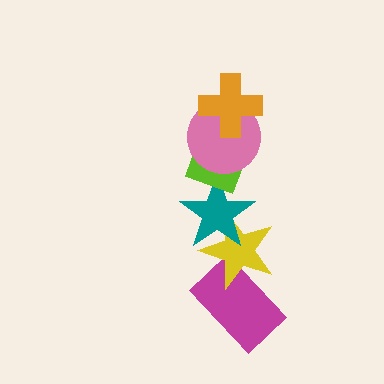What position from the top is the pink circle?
The pink circle is 2nd from the top.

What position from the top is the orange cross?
The orange cross is 1st from the top.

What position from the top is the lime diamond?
The lime diamond is 3rd from the top.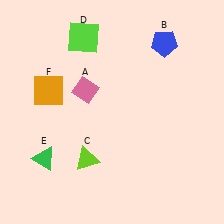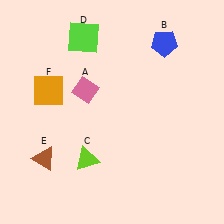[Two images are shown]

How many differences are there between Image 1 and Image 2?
There is 1 difference between the two images.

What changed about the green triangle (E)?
In Image 1, E is green. In Image 2, it changed to brown.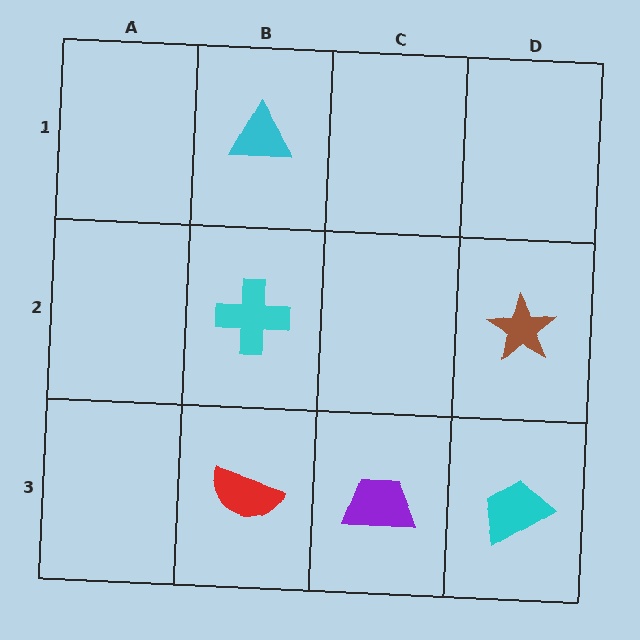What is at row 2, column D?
A brown star.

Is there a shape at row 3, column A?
No, that cell is empty.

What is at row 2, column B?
A cyan cross.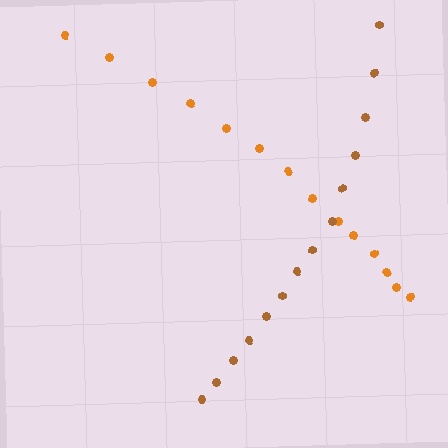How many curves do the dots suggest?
There are 2 distinct paths.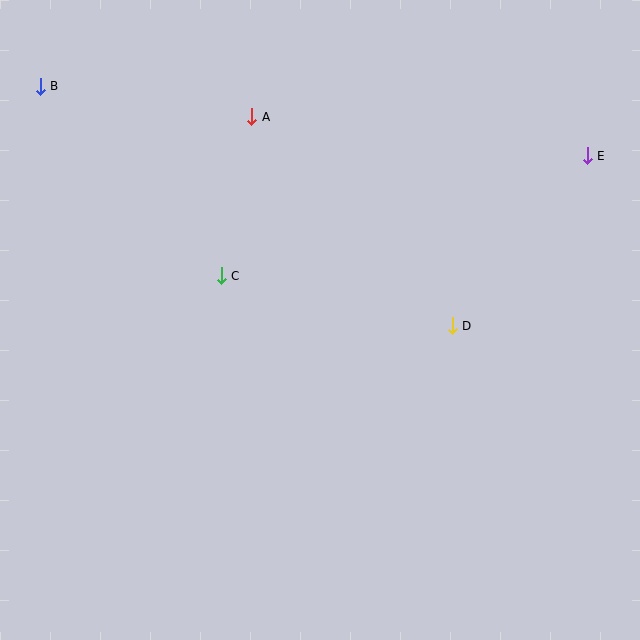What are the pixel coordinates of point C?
Point C is at (221, 276).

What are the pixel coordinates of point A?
Point A is at (252, 117).